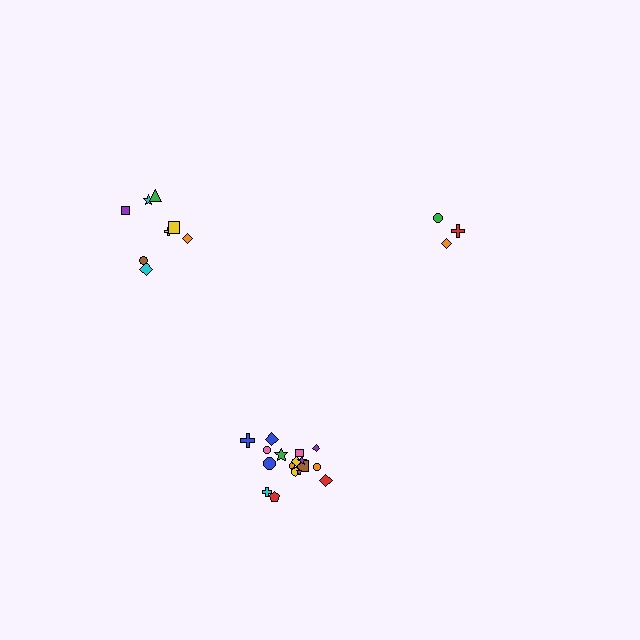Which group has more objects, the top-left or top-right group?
The top-left group.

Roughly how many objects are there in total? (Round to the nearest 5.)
Roughly 30 objects in total.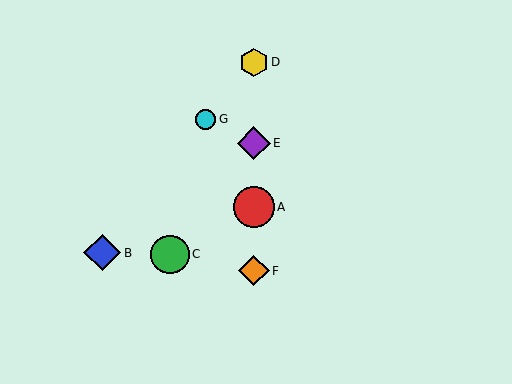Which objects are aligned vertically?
Objects A, D, E, F are aligned vertically.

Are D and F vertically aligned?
Yes, both are at x≈254.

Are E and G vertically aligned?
No, E is at x≈254 and G is at x≈205.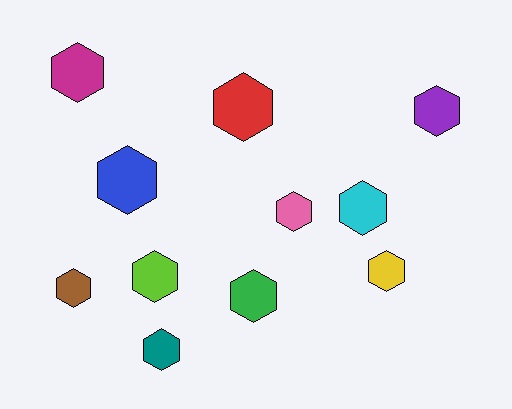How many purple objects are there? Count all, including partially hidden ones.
There is 1 purple object.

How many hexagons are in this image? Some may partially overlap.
There are 11 hexagons.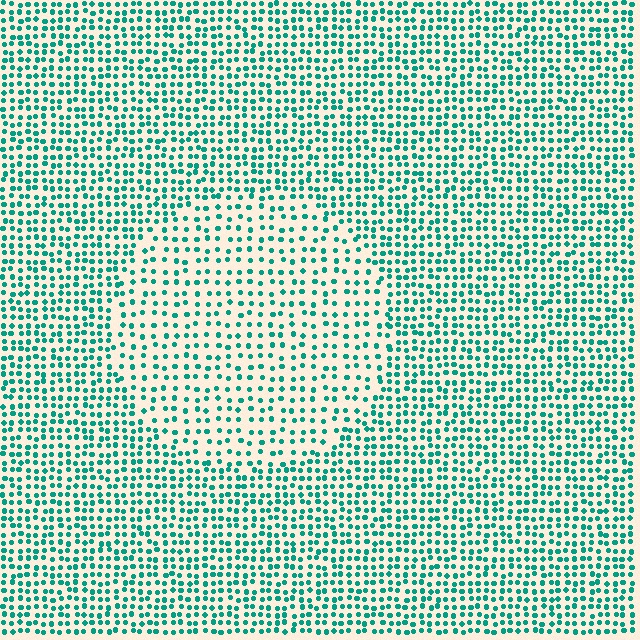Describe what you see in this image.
The image contains small teal elements arranged at two different densities. A circle-shaped region is visible where the elements are less densely packed than the surrounding area.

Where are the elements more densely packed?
The elements are more densely packed outside the circle boundary.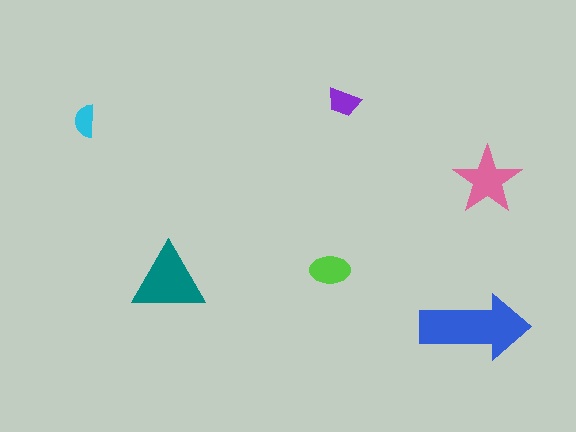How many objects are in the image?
There are 6 objects in the image.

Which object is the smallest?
The cyan semicircle.